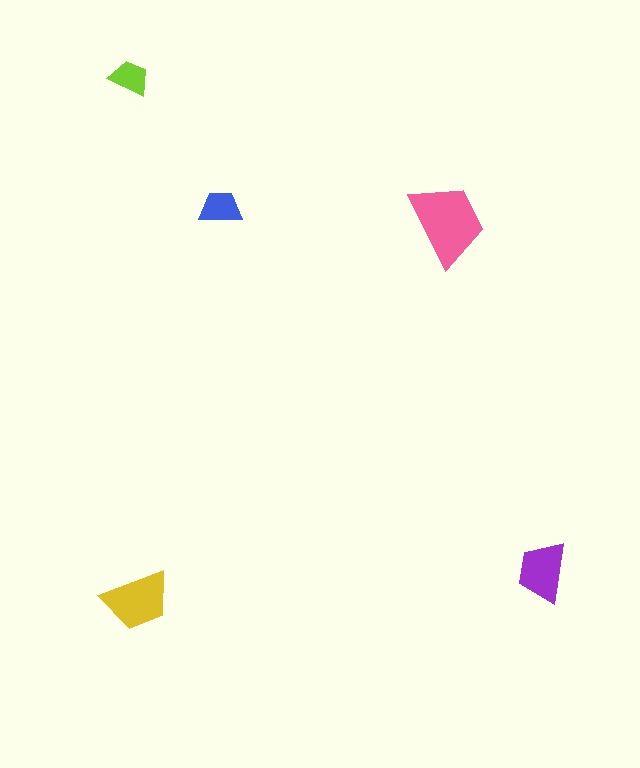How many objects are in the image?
There are 5 objects in the image.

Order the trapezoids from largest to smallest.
the pink one, the yellow one, the purple one, the blue one, the lime one.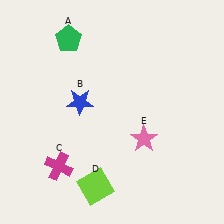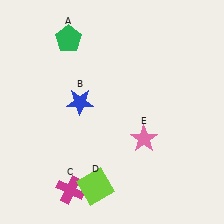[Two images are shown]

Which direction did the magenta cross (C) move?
The magenta cross (C) moved down.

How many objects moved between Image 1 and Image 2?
1 object moved between the two images.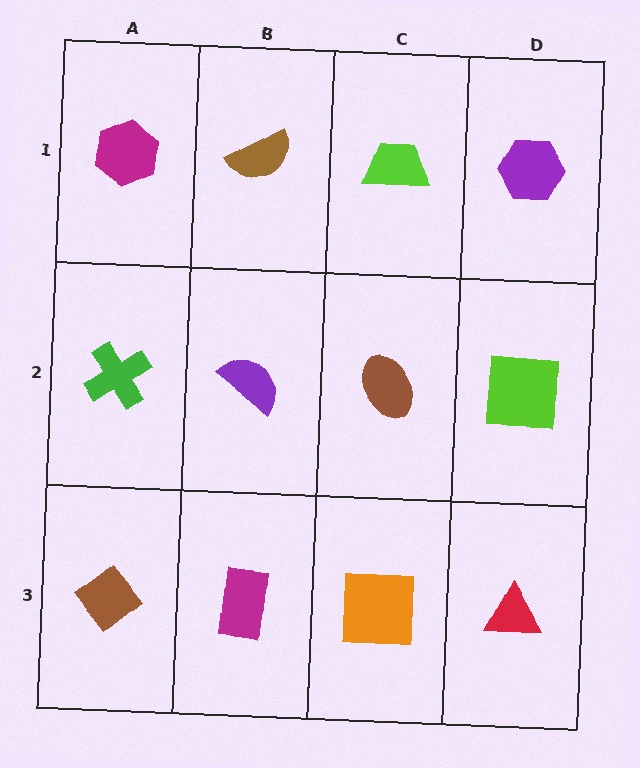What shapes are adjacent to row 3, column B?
A purple semicircle (row 2, column B), a brown diamond (row 3, column A), an orange square (row 3, column C).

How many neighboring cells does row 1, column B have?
3.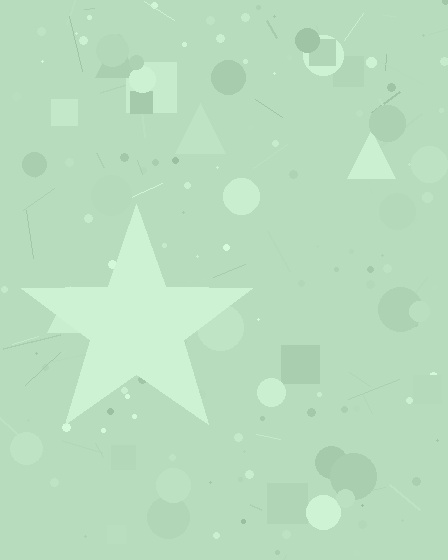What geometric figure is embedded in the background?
A star is embedded in the background.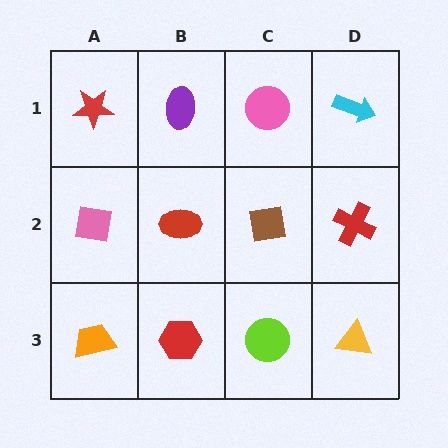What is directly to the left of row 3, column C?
A red hexagon.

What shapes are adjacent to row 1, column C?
A brown square (row 2, column C), a purple ellipse (row 1, column B), a cyan arrow (row 1, column D).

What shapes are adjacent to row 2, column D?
A cyan arrow (row 1, column D), a yellow triangle (row 3, column D), a brown square (row 2, column C).